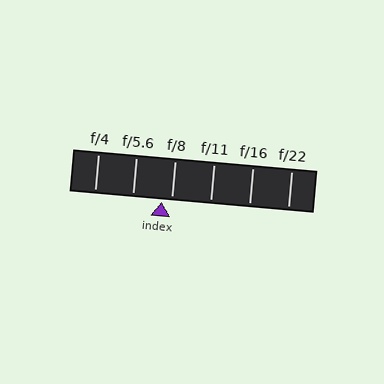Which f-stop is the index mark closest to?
The index mark is closest to f/8.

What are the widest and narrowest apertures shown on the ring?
The widest aperture shown is f/4 and the narrowest is f/22.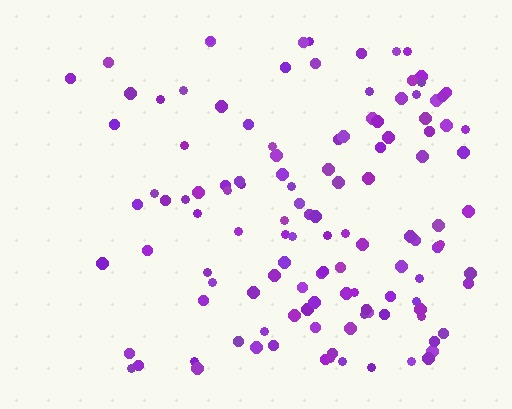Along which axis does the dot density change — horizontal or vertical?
Horizontal.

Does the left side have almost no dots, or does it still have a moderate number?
Still a moderate number, just noticeably fewer than the right.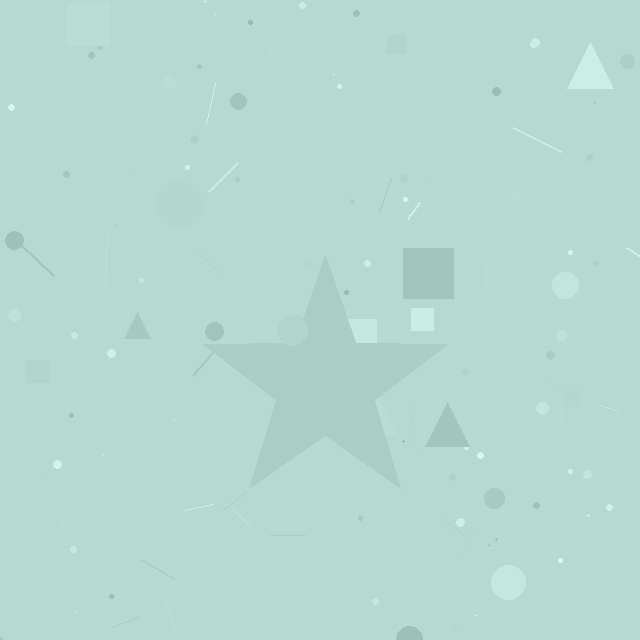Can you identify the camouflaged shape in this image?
The camouflaged shape is a star.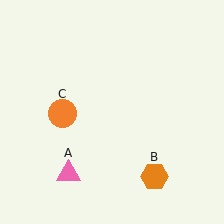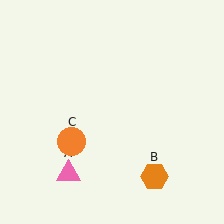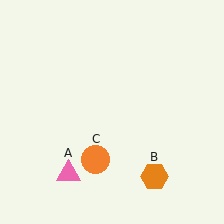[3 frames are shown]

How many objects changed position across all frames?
1 object changed position: orange circle (object C).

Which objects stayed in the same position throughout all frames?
Pink triangle (object A) and orange hexagon (object B) remained stationary.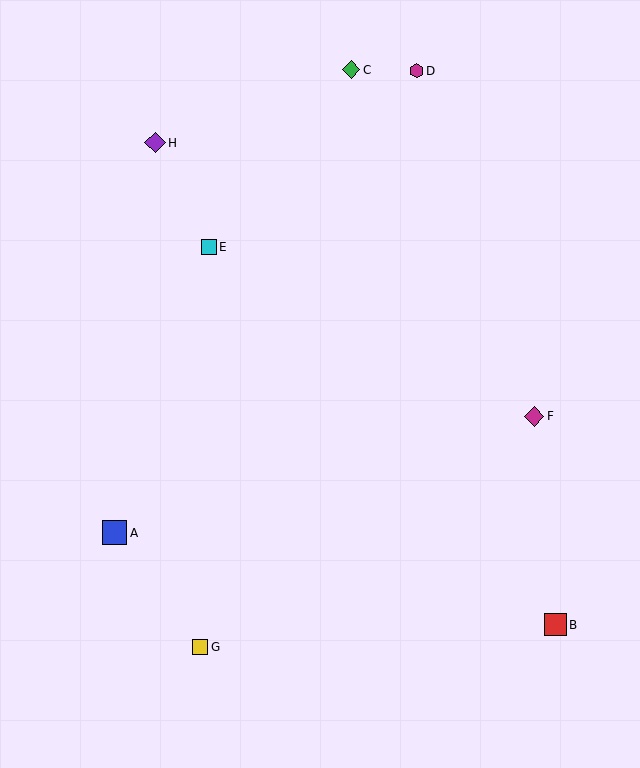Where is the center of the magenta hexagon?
The center of the magenta hexagon is at (416, 71).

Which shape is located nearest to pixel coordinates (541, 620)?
The red square (labeled B) at (555, 625) is nearest to that location.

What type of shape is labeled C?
Shape C is a green diamond.